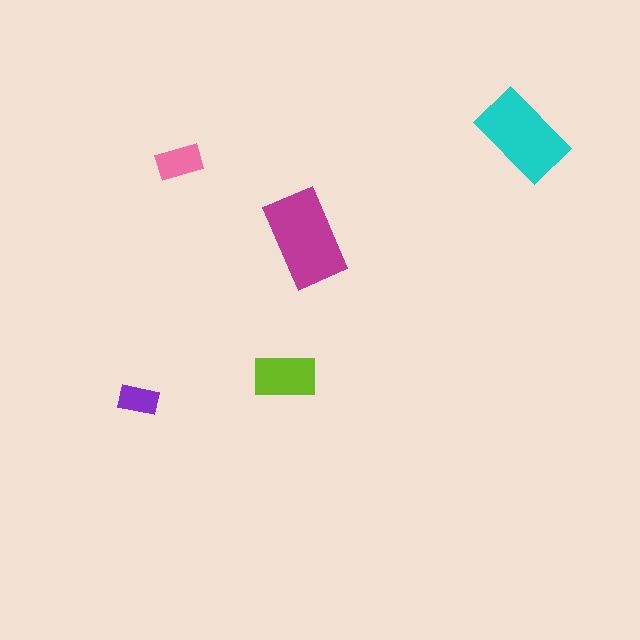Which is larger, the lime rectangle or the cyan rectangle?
The cyan one.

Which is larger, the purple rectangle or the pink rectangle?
The pink one.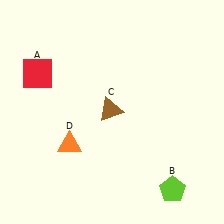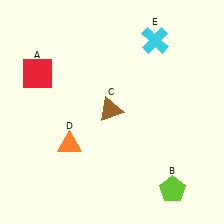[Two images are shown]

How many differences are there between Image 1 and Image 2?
There is 1 difference between the two images.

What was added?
A cyan cross (E) was added in Image 2.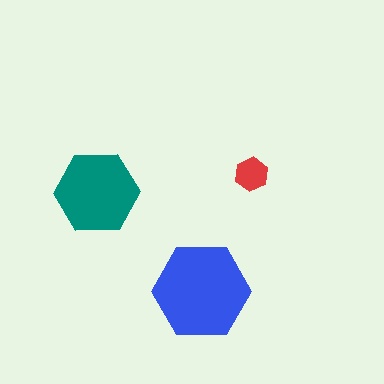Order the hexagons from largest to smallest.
the blue one, the teal one, the red one.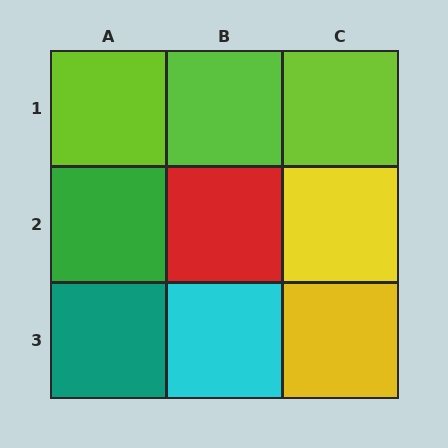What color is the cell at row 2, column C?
Yellow.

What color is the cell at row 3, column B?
Cyan.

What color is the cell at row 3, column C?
Yellow.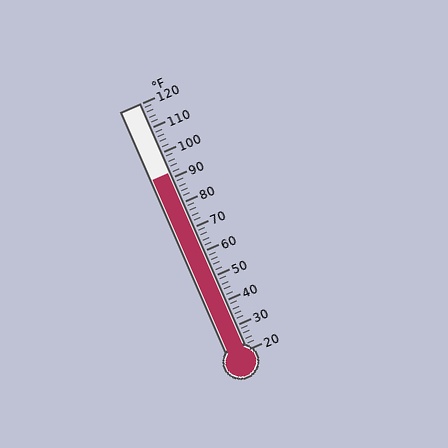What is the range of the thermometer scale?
The thermometer scale ranges from 20°F to 120°F.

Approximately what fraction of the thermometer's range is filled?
The thermometer is filled to approximately 70% of its range.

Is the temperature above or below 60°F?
The temperature is above 60°F.